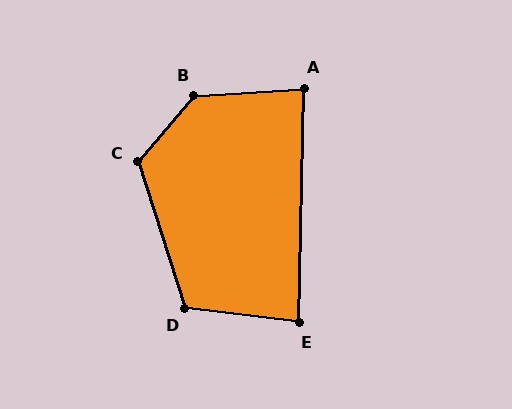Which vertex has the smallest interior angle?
E, at approximately 84 degrees.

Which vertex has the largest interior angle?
B, at approximately 134 degrees.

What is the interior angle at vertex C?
Approximately 122 degrees (obtuse).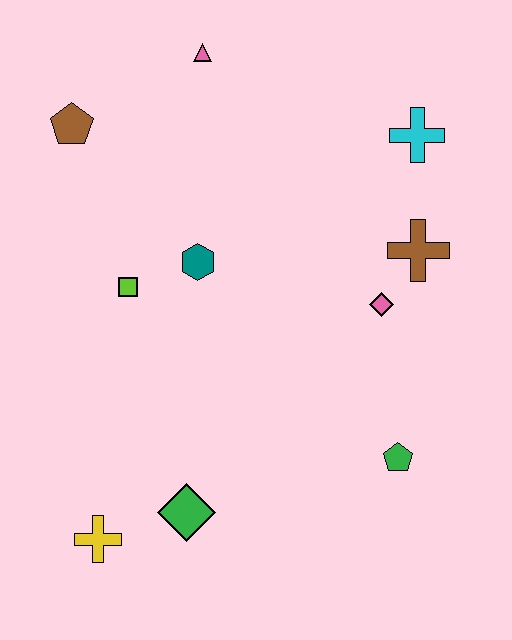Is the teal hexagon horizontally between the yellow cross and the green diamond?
No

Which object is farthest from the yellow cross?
The cyan cross is farthest from the yellow cross.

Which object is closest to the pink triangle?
The brown pentagon is closest to the pink triangle.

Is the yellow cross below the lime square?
Yes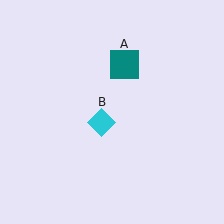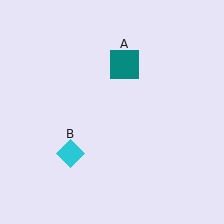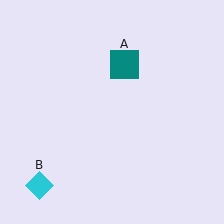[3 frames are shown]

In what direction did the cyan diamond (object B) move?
The cyan diamond (object B) moved down and to the left.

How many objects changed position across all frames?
1 object changed position: cyan diamond (object B).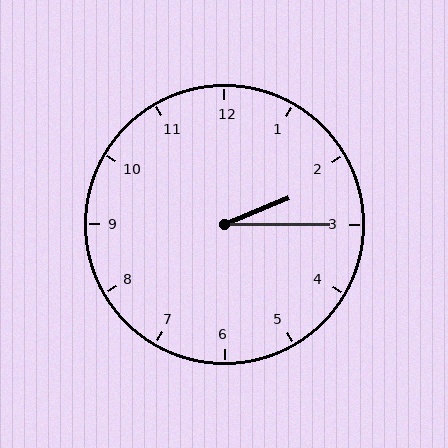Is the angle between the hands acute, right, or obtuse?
It is acute.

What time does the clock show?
2:15.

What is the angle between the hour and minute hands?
Approximately 22 degrees.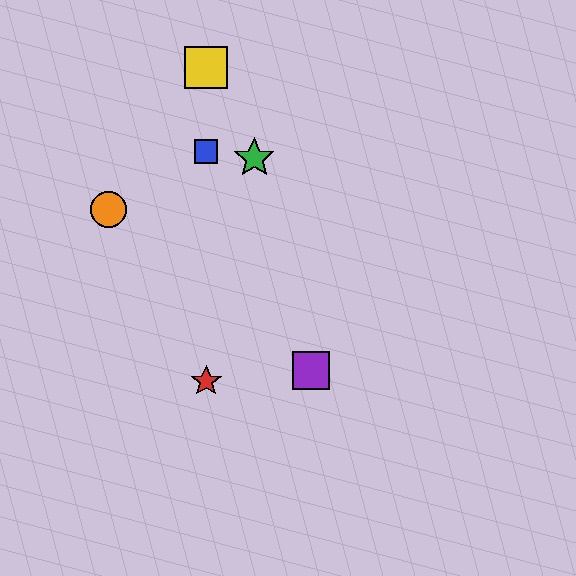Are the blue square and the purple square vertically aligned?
No, the blue square is at x≈206 and the purple square is at x≈311.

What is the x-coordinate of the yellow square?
The yellow square is at x≈206.